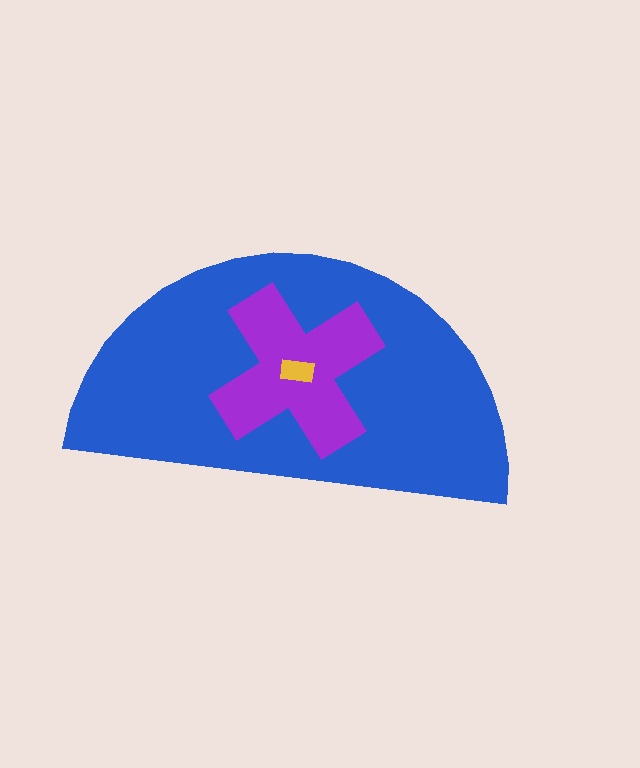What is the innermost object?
The yellow rectangle.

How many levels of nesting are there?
3.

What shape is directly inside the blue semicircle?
The purple cross.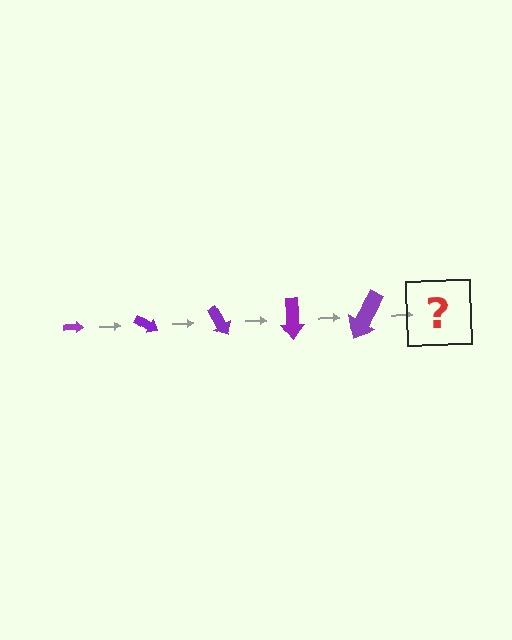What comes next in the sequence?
The next element should be an arrow, larger than the previous one and rotated 150 degrees from the start.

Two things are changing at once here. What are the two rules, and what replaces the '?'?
The two rules are that the arrow grows larger each step and it rotates 30 degrees each step. The '?' should be an arrow, larger than the previous one and rotated 150 degrees from the start.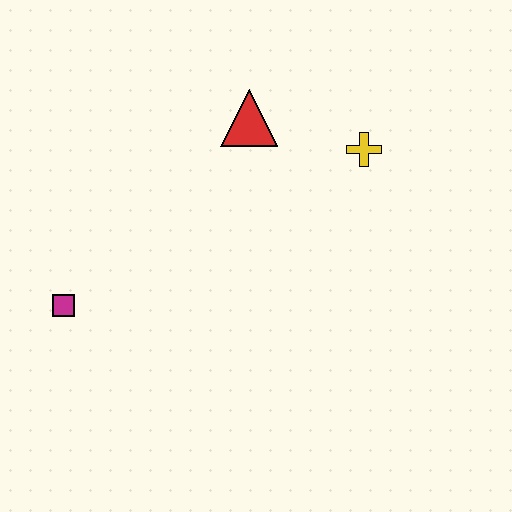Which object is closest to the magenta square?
The red triangle is closest to the magenta square.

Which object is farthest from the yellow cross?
The magenta square is farthest from the yellow cross.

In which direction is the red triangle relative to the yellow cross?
The red triangle is to the left of the yellow cross.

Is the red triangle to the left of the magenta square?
No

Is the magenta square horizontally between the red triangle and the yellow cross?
No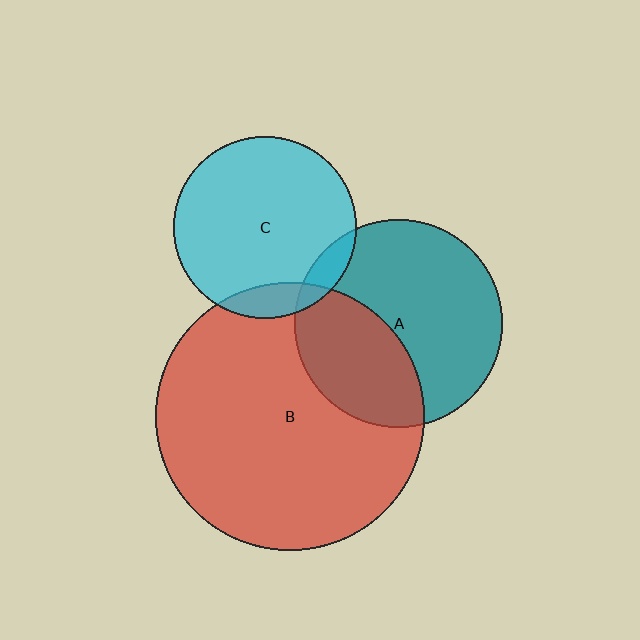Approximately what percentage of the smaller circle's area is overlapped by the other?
Approximately 10%.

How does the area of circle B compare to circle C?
Approximately 2.2 times.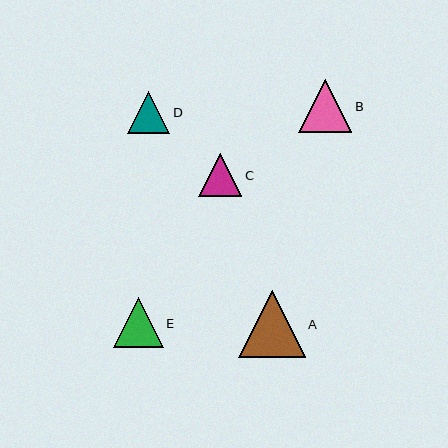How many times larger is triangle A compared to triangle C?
Triangle A is approximately 1.5 times the size of triangle C.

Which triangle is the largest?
Triangle A is the largest with a size of approximately 66 pixels.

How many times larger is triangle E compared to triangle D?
Triangle E is approximately 1.2 times the size of triangle D.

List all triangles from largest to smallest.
From largest to smallest: A, B, E, C, D.